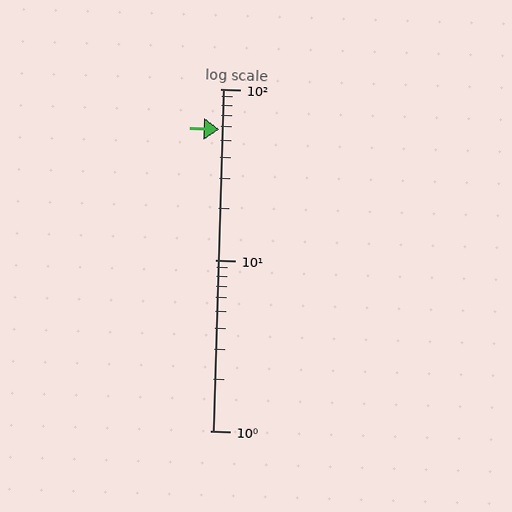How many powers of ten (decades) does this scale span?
The scale spans 2 decades, from 1 to 100.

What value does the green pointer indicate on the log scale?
The pointer indicates approximately 58.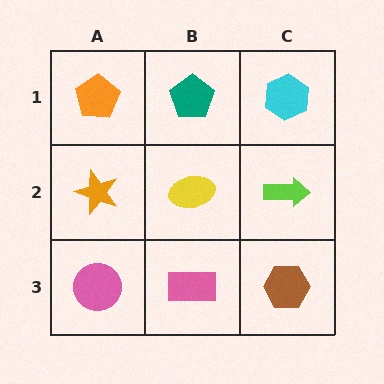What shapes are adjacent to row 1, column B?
A yellow ellipse (row 2, column B), an orange pentagon (row 1, column A), a cyan hexagon (row 1, column C).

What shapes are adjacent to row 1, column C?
A lime arrow (row 2, column C), a teal pentagon (row 1, column B).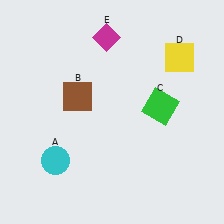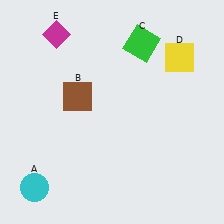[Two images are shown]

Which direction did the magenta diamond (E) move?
The magenta diamond (E) moved left.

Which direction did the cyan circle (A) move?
The cyan circle (A) moved down.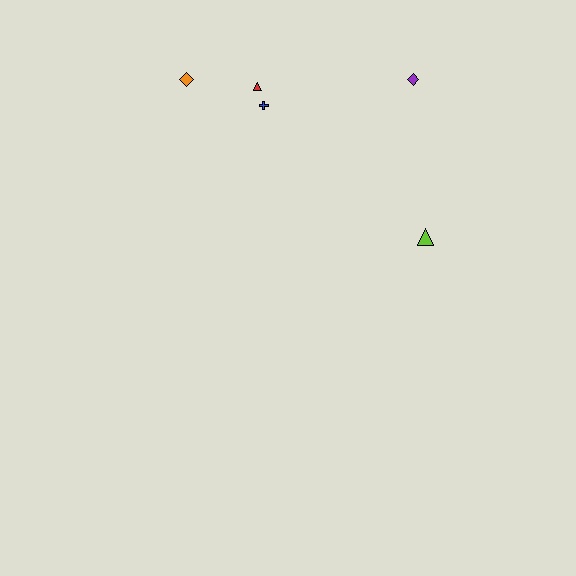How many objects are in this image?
There are 5 objects.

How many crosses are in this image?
There is 1 cross.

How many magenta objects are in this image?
There are no magenta objects.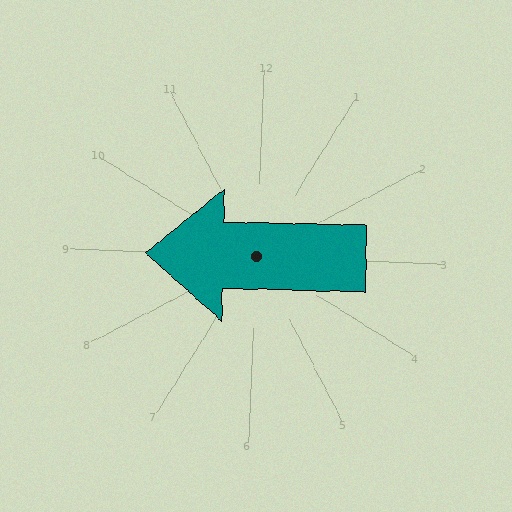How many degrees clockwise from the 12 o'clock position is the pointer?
Approximately 269 degrees.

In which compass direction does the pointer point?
West.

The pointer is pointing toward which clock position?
Roughly 9 o'clock.